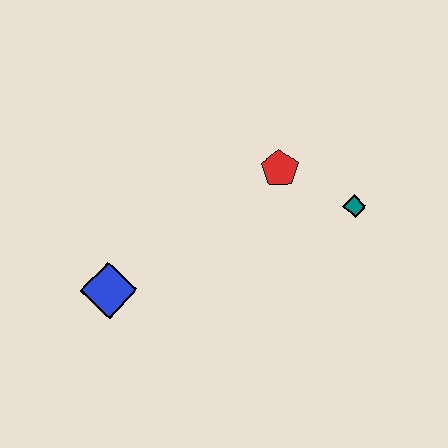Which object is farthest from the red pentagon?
The blue diamond is farthest from the red pentagon.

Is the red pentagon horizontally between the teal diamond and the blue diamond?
Yes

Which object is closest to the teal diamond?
The red pentagon is closest to the teal diamond.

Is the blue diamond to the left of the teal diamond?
Yes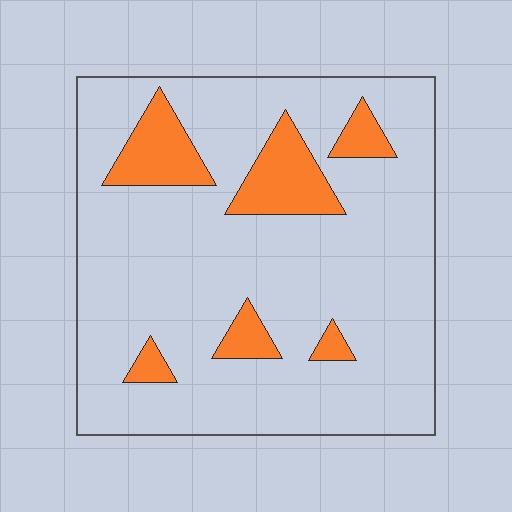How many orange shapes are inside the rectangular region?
6.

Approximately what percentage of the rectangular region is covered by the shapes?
Approximately 15%.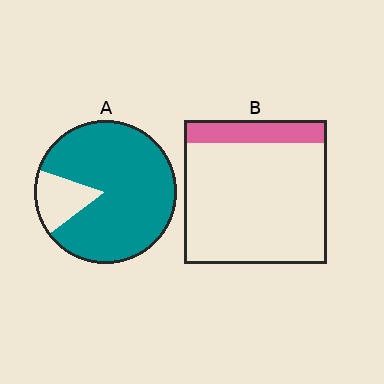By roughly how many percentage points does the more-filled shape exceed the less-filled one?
By roughly 70 percentage points (A over B).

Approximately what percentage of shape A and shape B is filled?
A is approximately 85% and B is approximately 15%.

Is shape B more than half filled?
No.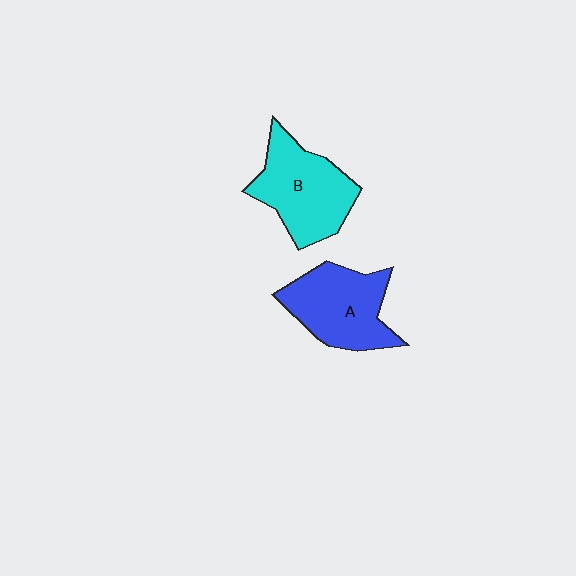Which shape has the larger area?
Shape B (cyan).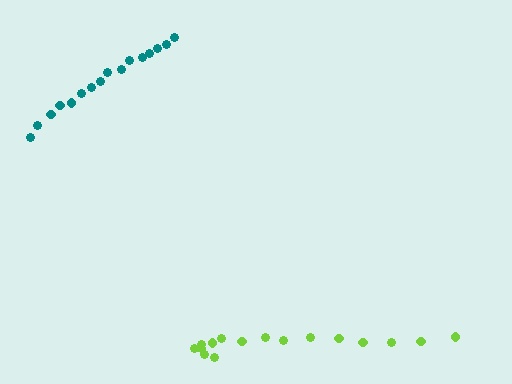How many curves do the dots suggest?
There are 2 distinct paths.